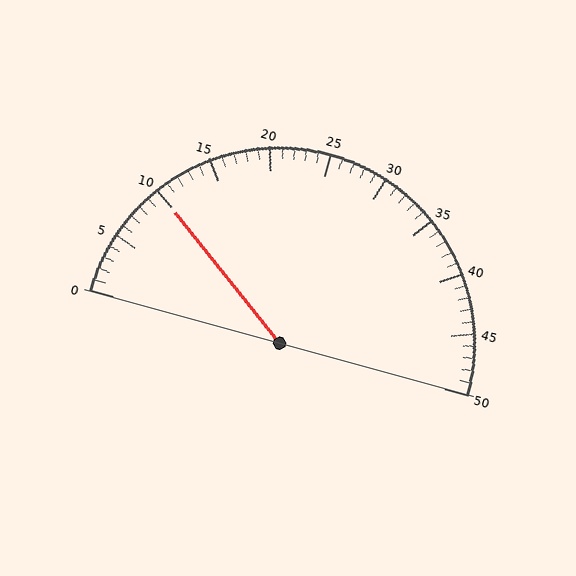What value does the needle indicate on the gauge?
The needle indicates approximately 10.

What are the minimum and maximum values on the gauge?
The gauge ranges from 0 to 50.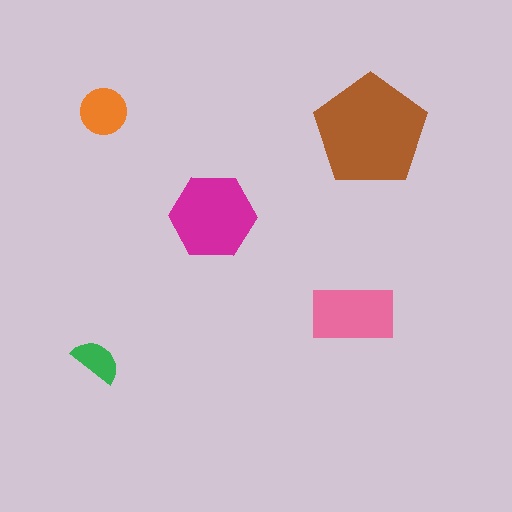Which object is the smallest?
The green semicircle.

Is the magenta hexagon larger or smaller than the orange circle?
Larger.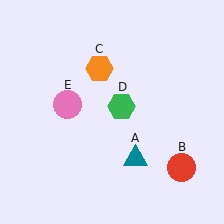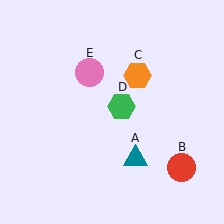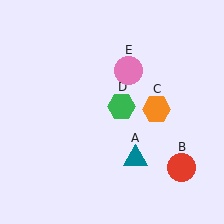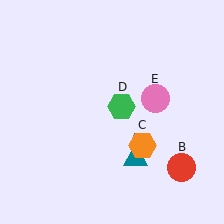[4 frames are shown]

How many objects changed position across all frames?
2 objects changed position: orange hexagon (object C), pink circle (object E).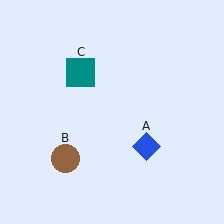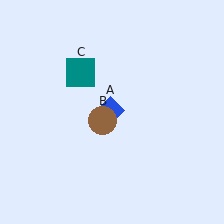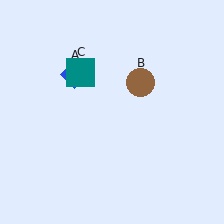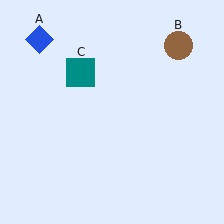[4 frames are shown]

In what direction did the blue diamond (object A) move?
The blue diamond (object A) moved up and to the left.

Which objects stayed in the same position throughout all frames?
Teal square (object C) remained stationary.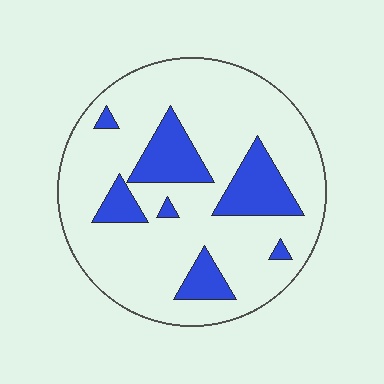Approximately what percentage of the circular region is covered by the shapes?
Approximately 20%.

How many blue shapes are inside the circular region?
7.